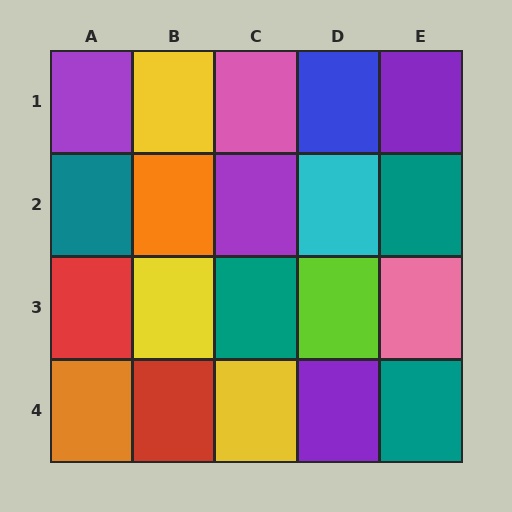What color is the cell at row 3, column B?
Yellow.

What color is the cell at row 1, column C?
Pink.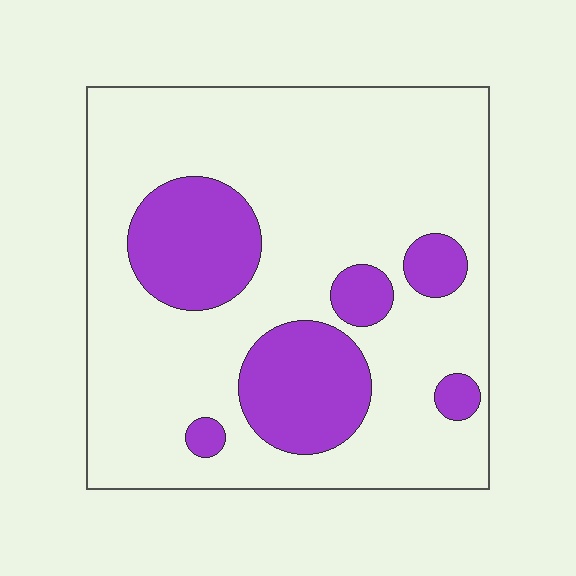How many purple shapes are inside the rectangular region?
6.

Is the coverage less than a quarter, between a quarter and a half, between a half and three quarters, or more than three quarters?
Less than a quarter.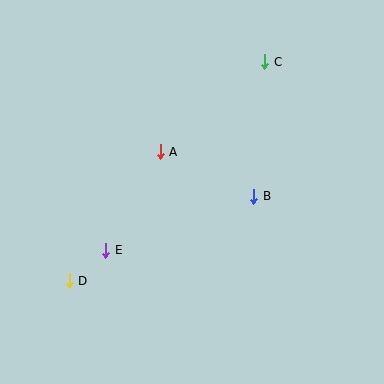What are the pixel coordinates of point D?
Point D is at (69, 281).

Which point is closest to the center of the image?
Point A at (160, 152) is closest to the center.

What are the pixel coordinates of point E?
Point E is at (106, 250).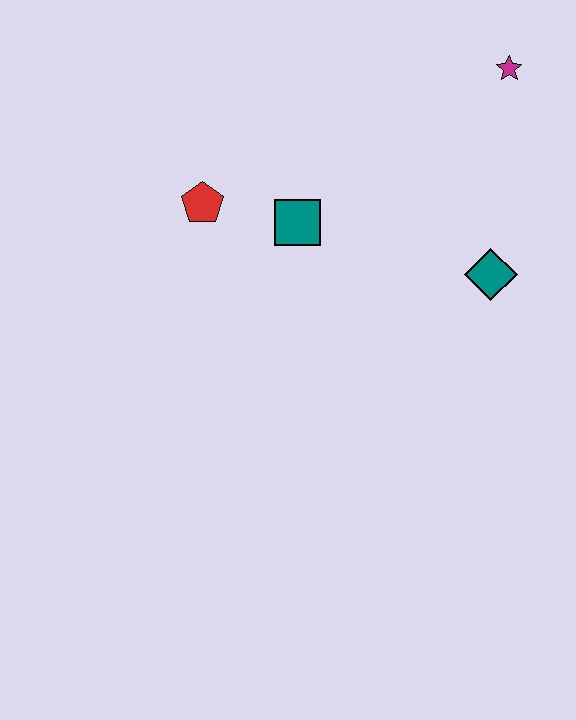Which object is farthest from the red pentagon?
The magenta star is farthest from the red pentagon.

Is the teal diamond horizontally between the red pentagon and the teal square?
No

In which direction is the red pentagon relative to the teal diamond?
The red pentagon is to the left of the teal diamond.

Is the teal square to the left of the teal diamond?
Yes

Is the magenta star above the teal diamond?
Yes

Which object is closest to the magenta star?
The teal diamond is closest to the magenta star.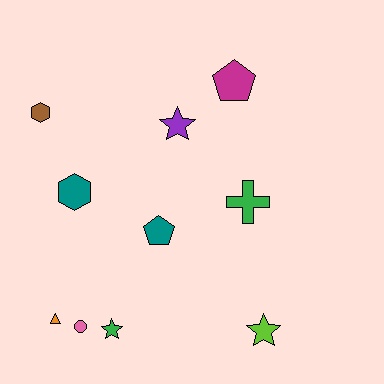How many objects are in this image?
There are 10 objects.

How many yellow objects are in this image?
There are no yellow objects.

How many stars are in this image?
There are 3 stars.